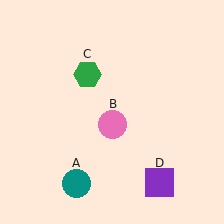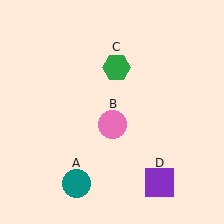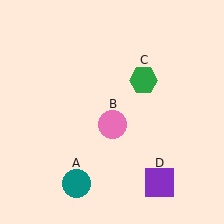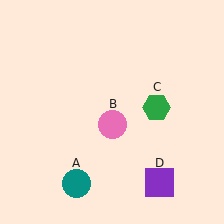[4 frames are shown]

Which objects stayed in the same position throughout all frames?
Teal circle (object A) and pink circle (object B) and purple square (object D) remained stationary.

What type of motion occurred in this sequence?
The green hexagon (object C) rotated clockwise around the center of the scene.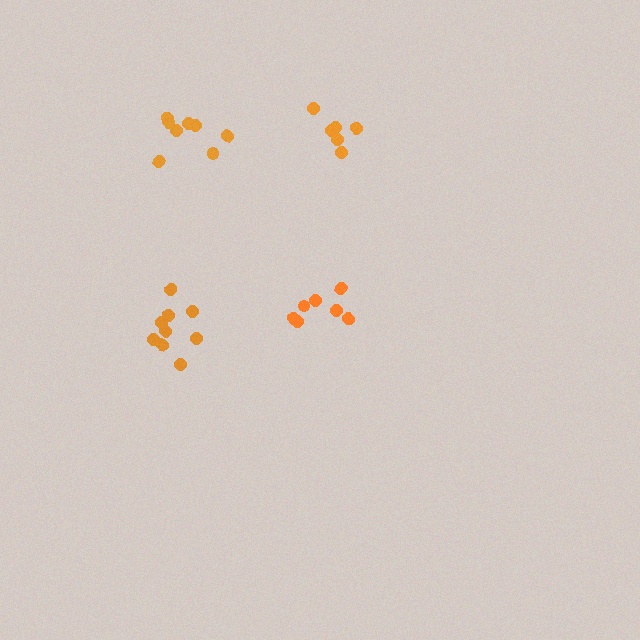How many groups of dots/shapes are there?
There are 4 groups.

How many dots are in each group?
Group 1: 9 dots, Group 2: 7 dots, Group 3: 8 dots, Group 4: 6 dots (30 total).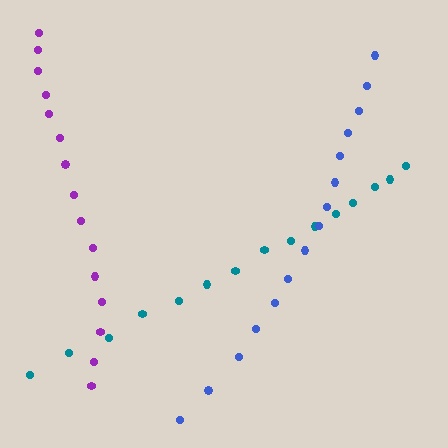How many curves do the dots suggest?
There are 3 distinct paths.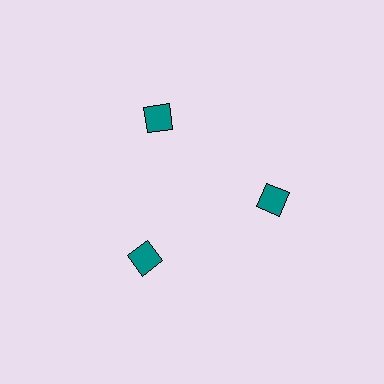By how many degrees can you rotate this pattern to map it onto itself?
The pattern maps onto itself every 120 degrees of rotation.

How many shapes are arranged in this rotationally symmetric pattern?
There are 3 shapes, arranged in 3 groups of 1.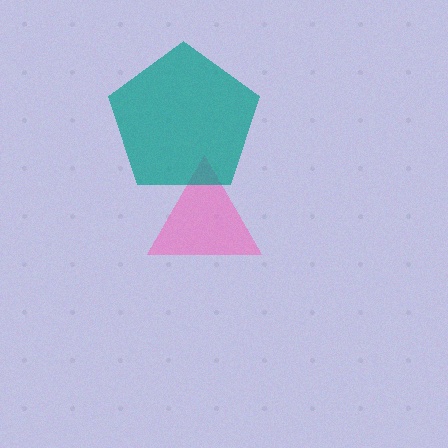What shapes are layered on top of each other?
The layered shapes are: a pink triangle, a teal pentagon.